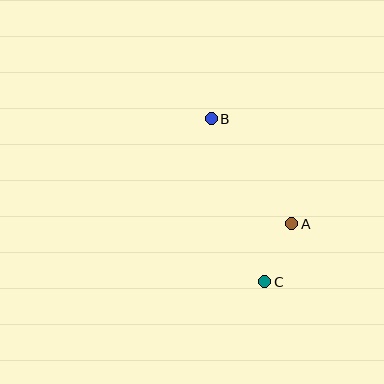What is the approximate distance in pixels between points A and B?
The distance between A and B is approximately 132 pixels.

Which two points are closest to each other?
Points A and C are closest to each other.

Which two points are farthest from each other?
Points B and C are farthest from each other.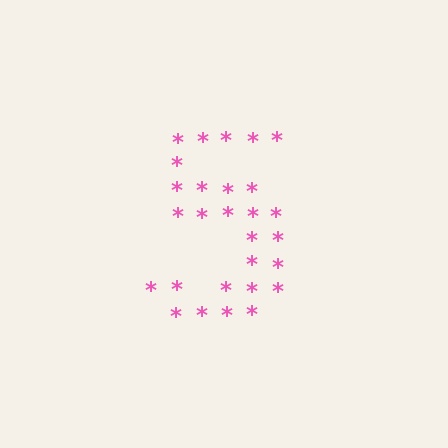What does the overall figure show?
The overall figure shows the digit 5.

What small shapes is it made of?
It is made of small asterisks.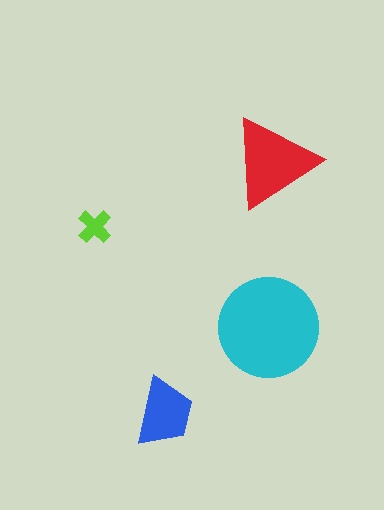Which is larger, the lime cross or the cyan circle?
The cyan circle.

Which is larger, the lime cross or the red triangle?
The red triangle.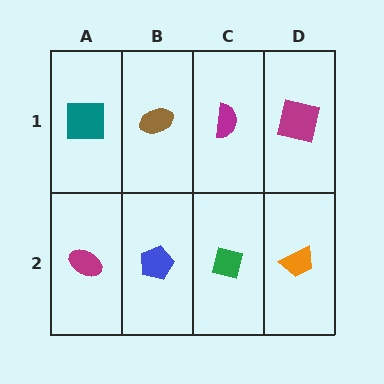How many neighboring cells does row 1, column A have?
2.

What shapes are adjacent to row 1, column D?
An orange trapezoid (row 2, column D), a magenta semicircle (row 1, column C).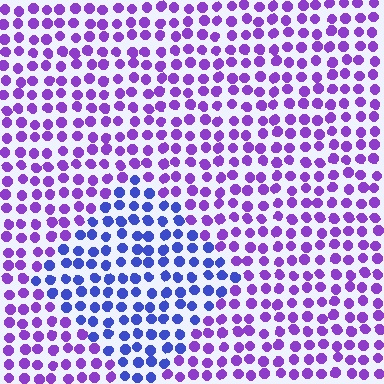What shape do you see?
I see a diamond.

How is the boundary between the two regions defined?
The boundary is defined purely by a slight shift in hue (about 42 degrees). Spacing, size, and orientation are identical on both sides.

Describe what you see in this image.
The image is filled with small purple elements in a uniform arrangement. A diamond-shaped region is visible where the elements are tinted to a slightly different hue, forming a subtle color boundary.